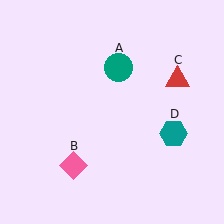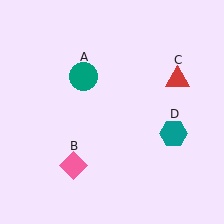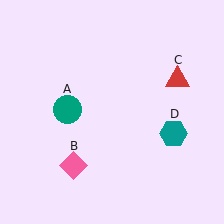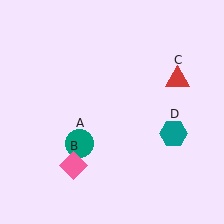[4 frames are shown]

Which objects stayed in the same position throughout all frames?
Pink diamond (object B) and red triangle (object C) and teal hexagon (object D) remained stationary.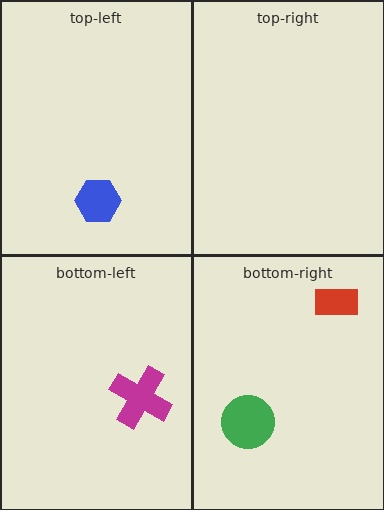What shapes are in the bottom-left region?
The magenta cross.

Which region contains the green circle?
The bottom-right region.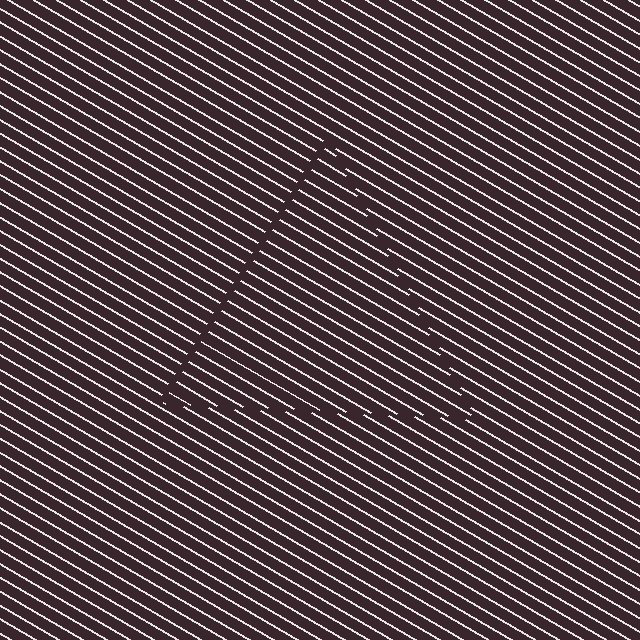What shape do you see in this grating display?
An illusory triangle. The interior of the shape contains the same grating, shifted by half a period — the contour is defined by the phase discontinuity where line-ends from the inner and outer gratings abut.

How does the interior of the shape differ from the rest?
The interior of the shape contains the same grating, shifted by half a period — the contour is defined by the phase discontinuity where line-ends from the inner and outer gratings abut.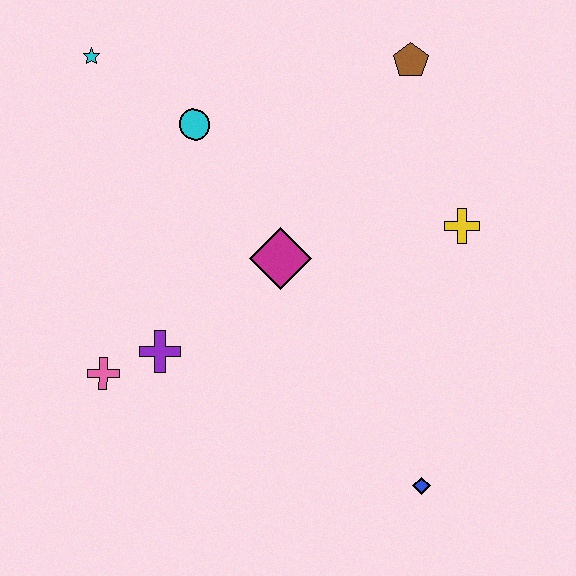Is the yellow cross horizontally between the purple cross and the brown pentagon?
No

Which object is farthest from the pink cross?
The brown pentagon is farthest from the pink cross.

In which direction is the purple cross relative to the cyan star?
The purple cross is below the cyan star.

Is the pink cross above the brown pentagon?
No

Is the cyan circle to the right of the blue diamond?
No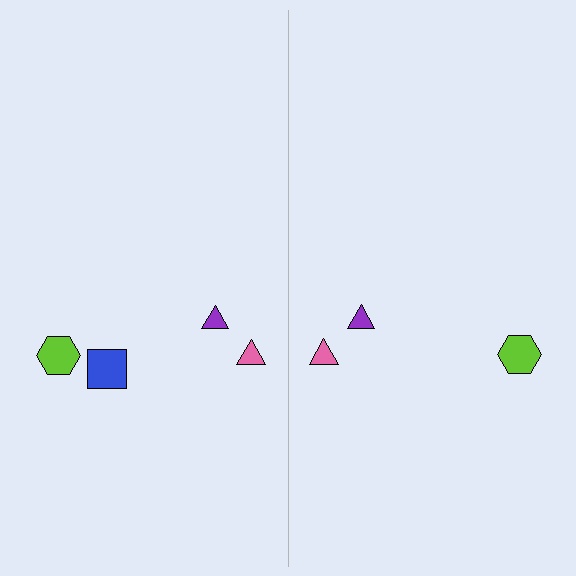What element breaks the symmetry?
A blue square is missing from the right side.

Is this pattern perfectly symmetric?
No, the pattern is not perfectly symmetric. A blue square is missing from the right side.